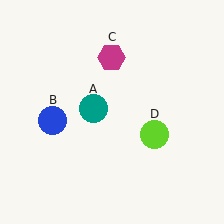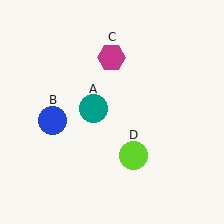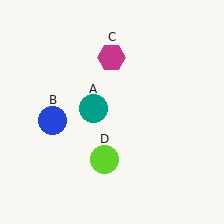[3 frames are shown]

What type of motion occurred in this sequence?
The lime circle (object D) rotated clockwise around the center of the scene.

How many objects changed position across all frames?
1 object changed position: lime circle (object D).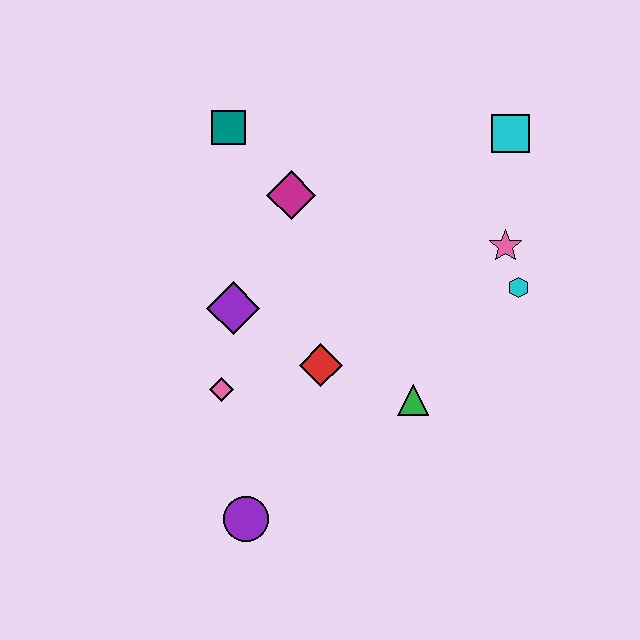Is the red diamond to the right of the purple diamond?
Yes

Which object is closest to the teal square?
The magenta diamond is closest to the teal square.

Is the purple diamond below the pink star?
Yes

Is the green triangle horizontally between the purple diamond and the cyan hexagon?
Yes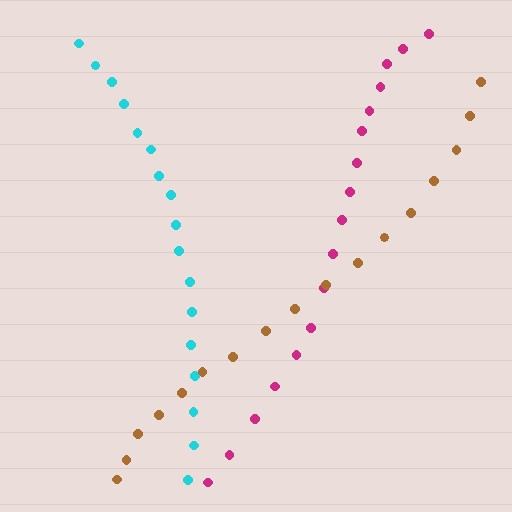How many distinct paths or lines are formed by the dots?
There are 3 distinct paths.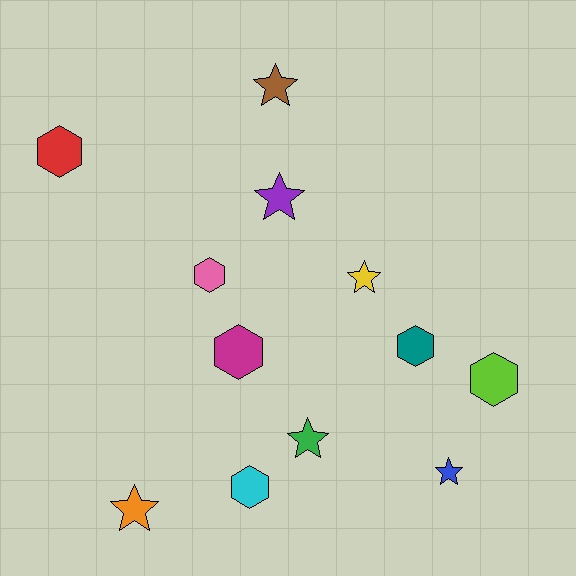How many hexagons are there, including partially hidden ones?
There are 6 hexagons.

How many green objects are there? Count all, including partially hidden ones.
There is 1 green object.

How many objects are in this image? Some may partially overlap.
There are 12 objects.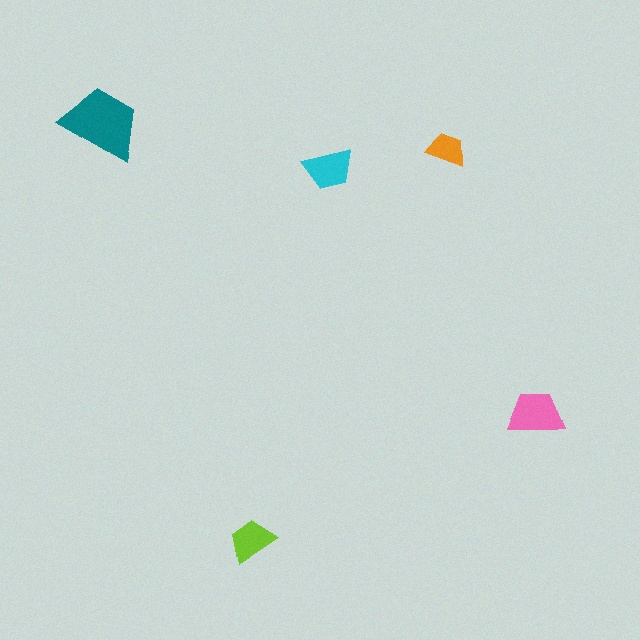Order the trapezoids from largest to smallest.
the teal one, the pink one, the cyan one, the lime one, the orange one.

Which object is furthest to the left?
The teal trapezoid is leftmost.